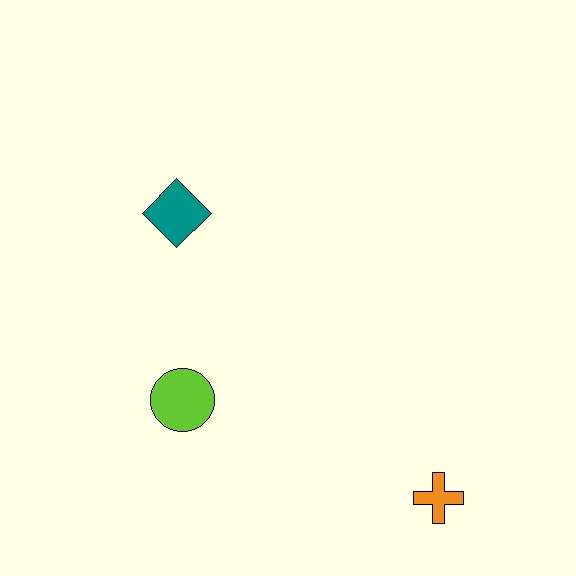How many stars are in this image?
There are no stars.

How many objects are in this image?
There are 3 objects.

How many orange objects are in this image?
There is 1 orange object.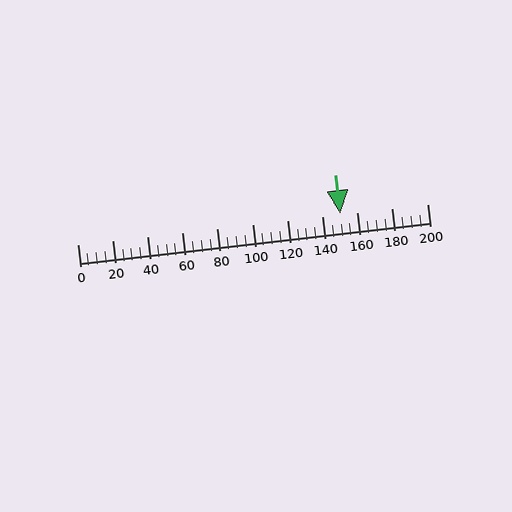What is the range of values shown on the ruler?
The ruler shows values from 0 to 200.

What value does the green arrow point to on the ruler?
The green arrow points to approximately 150.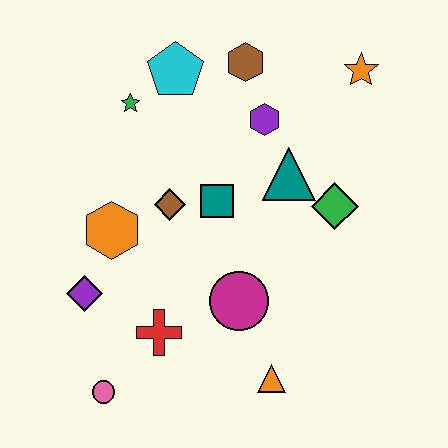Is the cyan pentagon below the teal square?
No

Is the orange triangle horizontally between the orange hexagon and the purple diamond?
No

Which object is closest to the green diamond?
The teal triangle is closest to the green diamond.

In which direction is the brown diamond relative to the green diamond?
The brown diamond is to the left of the green diamond.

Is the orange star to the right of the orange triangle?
Yes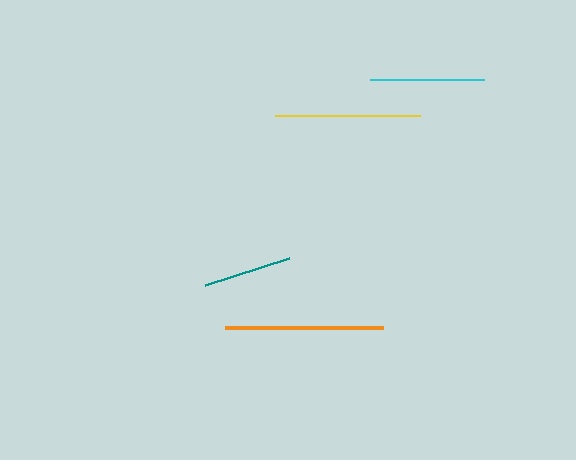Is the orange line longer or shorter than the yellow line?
The orange line is longer than the yellow line.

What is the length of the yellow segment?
The yellow segment is approximately 146 pixels long.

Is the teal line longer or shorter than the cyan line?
The cyan line is longer than the teal line.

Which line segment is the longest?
The orange line is the longest at approximately 158 pixels.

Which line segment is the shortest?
The teal line is the shortest at approximately 88 pixels.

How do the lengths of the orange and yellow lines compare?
The orange and yellow lines are approximately the same length.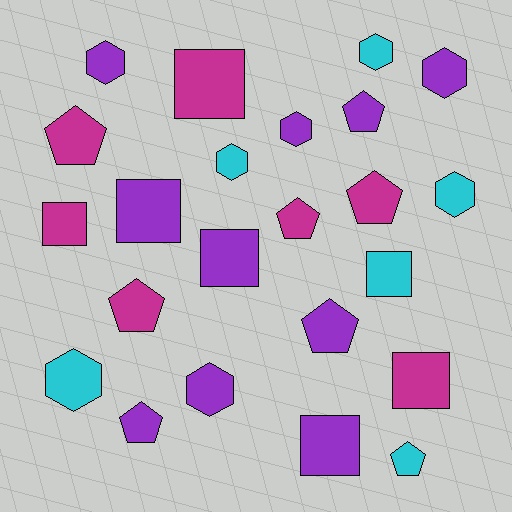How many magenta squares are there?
There are 3 magenta squares.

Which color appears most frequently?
Purple, with 10 objects.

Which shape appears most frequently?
Hexagon, with 8 objects.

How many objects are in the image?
There are 23 objects.